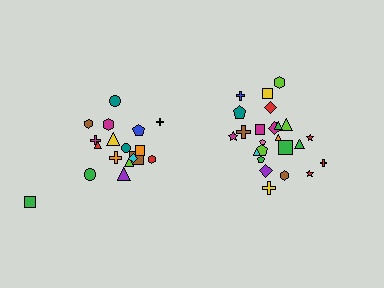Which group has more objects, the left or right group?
The right group.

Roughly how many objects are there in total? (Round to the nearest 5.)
Roughly 45 objects in total.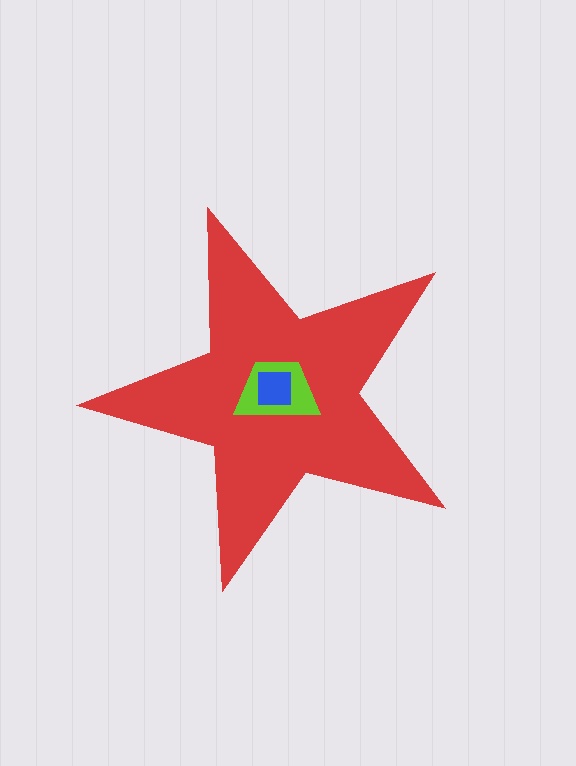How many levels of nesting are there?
3.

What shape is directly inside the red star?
The lime trapezoid.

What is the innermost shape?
The blue square.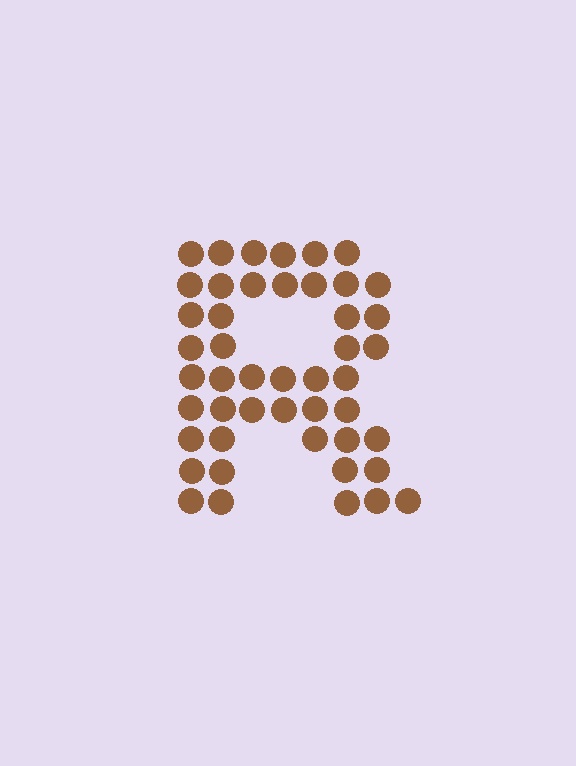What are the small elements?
The small elements are circles.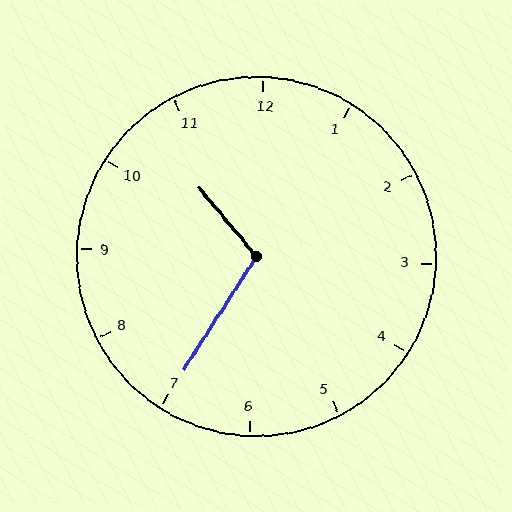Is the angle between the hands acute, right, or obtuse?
It is obtuse.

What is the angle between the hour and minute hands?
Approximately 108 degrees.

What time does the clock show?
10:35.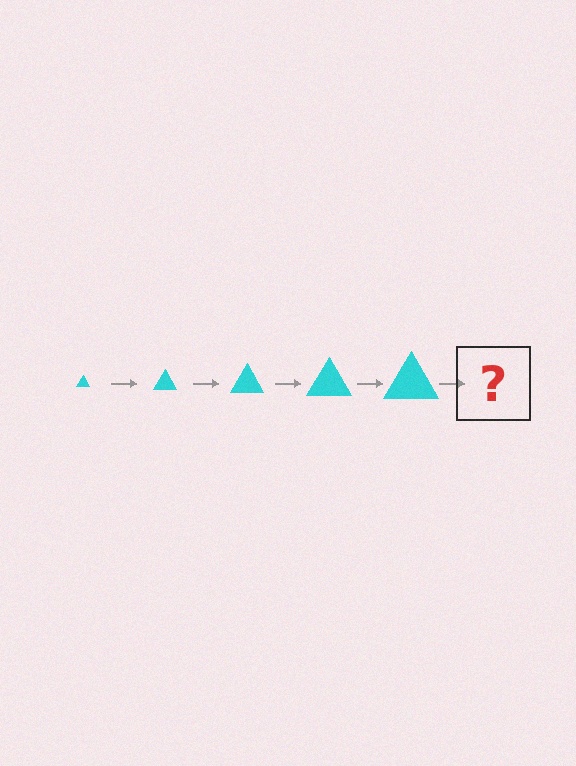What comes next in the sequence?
The next element should be a cyan triangle, larger than the previous one.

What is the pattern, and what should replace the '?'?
The pattern is that the triangle gets progressively larger each step. The '?' should be a cyan triangle, larger than the previous one.